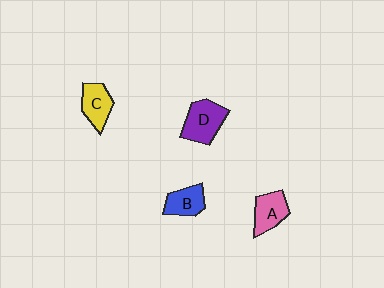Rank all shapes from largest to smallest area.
From largest to smallest: D (purple), C (yellow), A (pink), B (blue).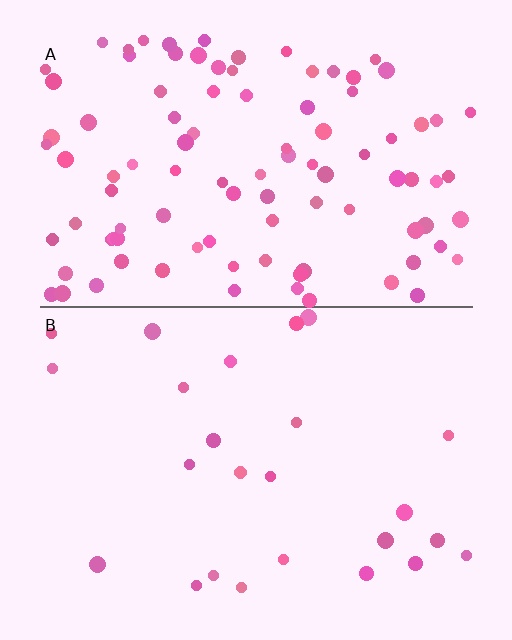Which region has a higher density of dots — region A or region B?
A (the top).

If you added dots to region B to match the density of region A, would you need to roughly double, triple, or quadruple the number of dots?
Approximately quadruple.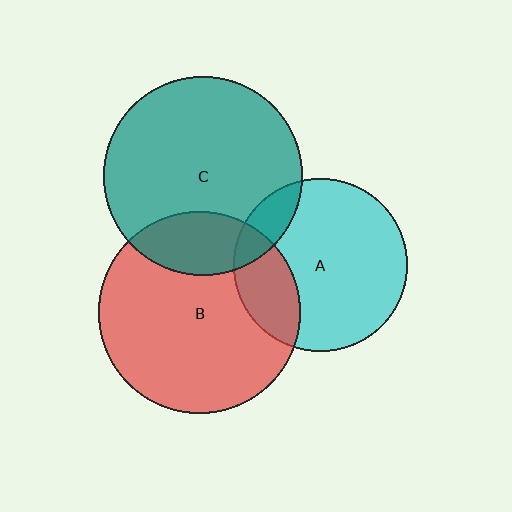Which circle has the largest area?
Circle B (red).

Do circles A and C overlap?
Yes.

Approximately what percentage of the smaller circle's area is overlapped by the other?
Approximately 15%.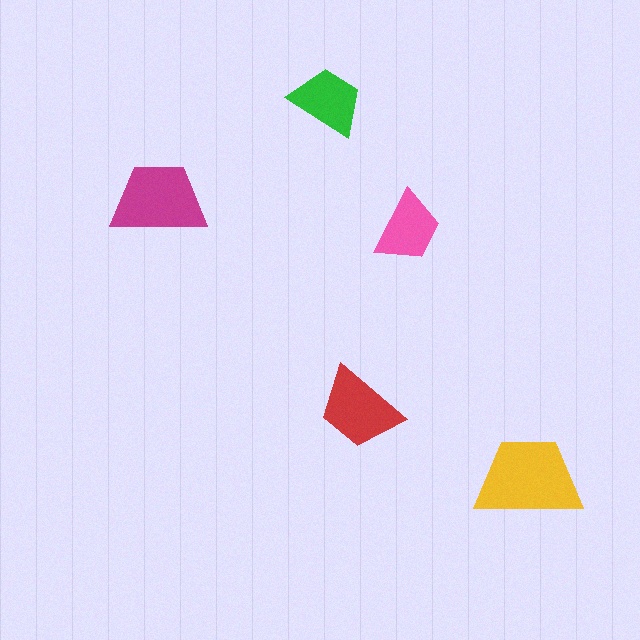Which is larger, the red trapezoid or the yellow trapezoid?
The yellow one.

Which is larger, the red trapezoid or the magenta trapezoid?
The magenta one.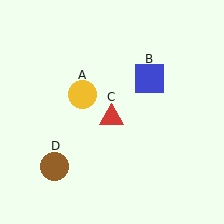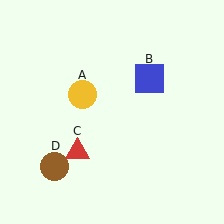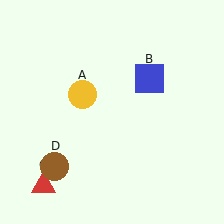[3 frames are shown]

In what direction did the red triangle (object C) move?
The red triangle (object C) moved down and to the left.